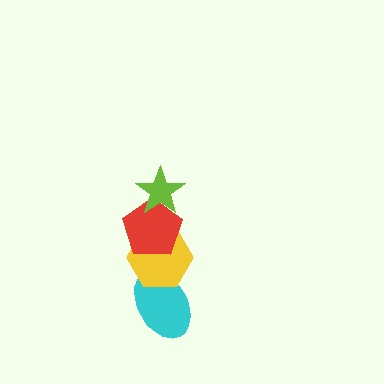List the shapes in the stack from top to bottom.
From top to bottom: the lime star, the red pentagon, the yellow hexagon, the cyan ellipse.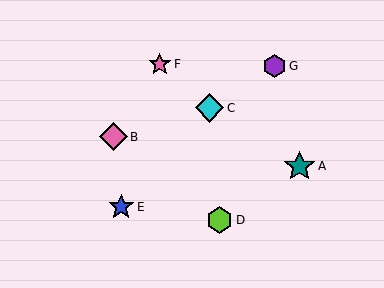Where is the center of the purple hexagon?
The center of the purple hexagon is at (274, 66).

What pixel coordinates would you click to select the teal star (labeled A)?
Click at (300, 166) to select the teal star A.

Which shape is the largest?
The teal star (labeled A) is the largest.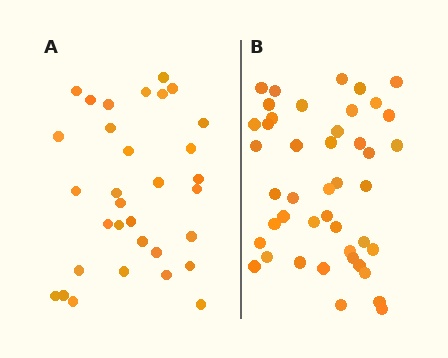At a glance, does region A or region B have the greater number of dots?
Region B (the right region) has more dots.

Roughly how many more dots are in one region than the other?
Region B has roughly 12 or so more dots than region A.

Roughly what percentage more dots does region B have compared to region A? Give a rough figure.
About 40% more.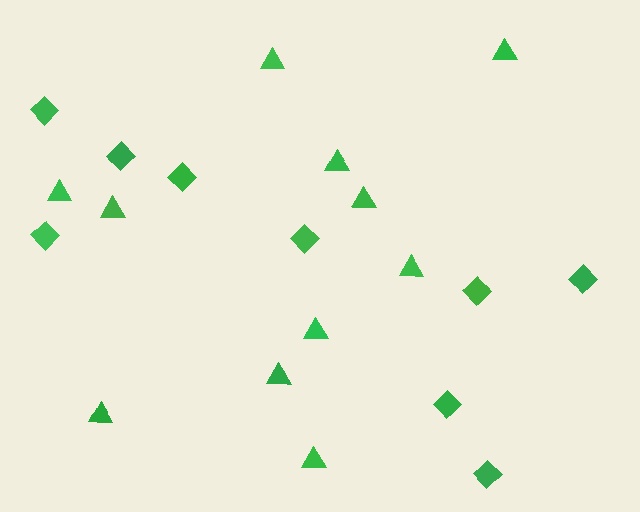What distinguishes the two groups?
There are 2 groups: one group of diamonds (9) and one group of triangles (11).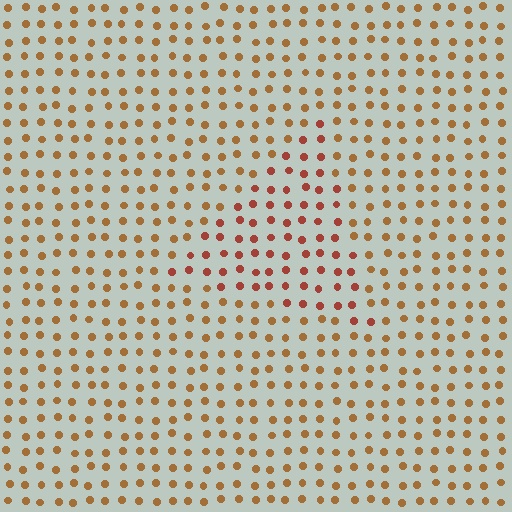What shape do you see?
I see a triangle.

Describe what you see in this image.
The image is filled with small brown elements in a uniform arrangement. A triangle-shaped region is visible where the elements are tinted to a slightly different hue, forming a subtle color boundary.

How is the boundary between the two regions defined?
The boundary is defined purely by a slight shift in hue (about 26 degrees). Spacing, size, and orientation are identical on both sides.